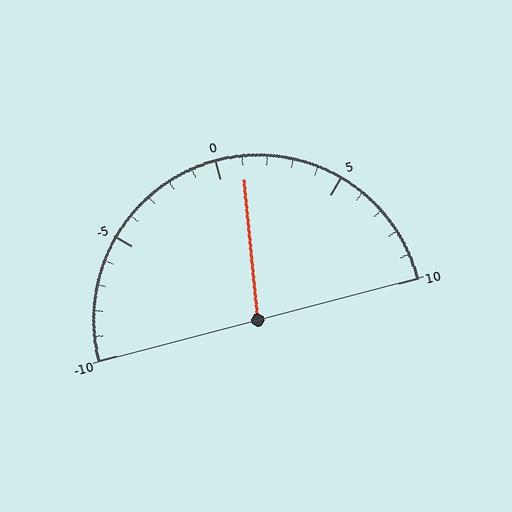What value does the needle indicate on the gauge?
The needle indicates approximately 1.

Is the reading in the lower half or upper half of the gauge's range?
The reading is in the upper half of the range (-10 to 10).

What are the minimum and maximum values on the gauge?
The gauge ranges from -10 to 10.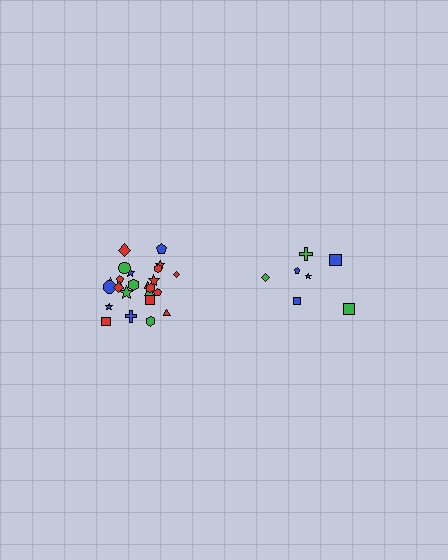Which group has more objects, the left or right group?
The left group.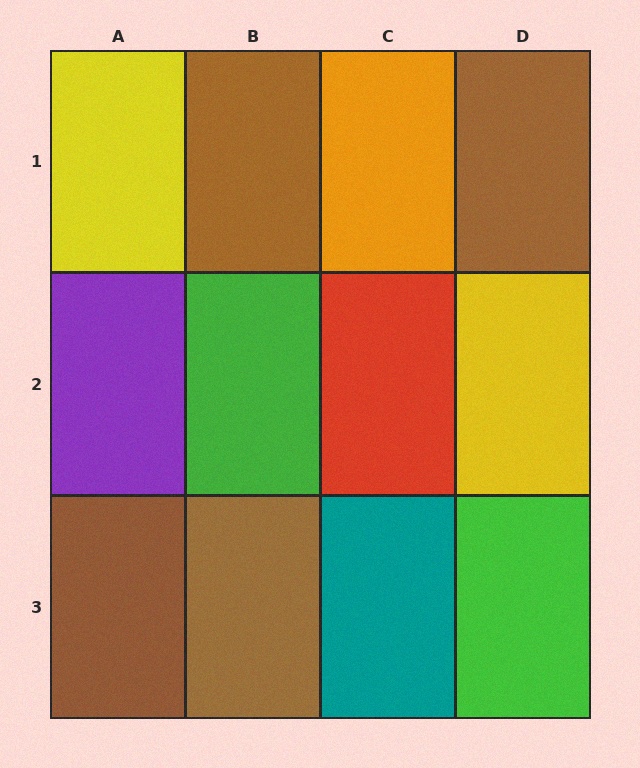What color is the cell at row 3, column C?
Teal.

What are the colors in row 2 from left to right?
Purple, green, red, yellow.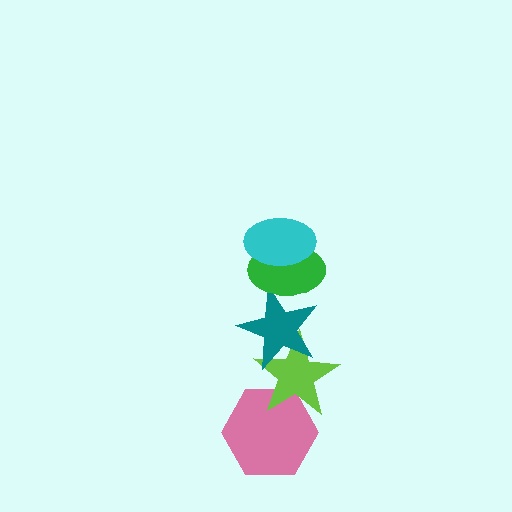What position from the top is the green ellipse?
The green ellipse is 2nd from the top.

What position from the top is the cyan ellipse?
The cyan ellipse is 1st from the top.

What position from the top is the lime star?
The lime star is 4th from the top.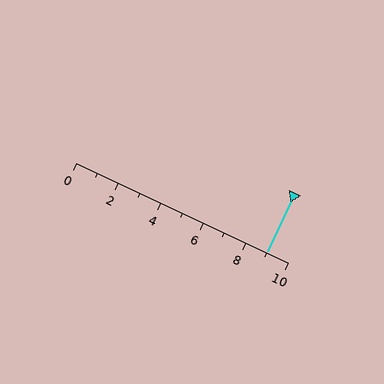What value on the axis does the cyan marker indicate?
The marker indicates approximately 9.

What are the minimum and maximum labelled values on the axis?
The axis runs from 0 to 10.